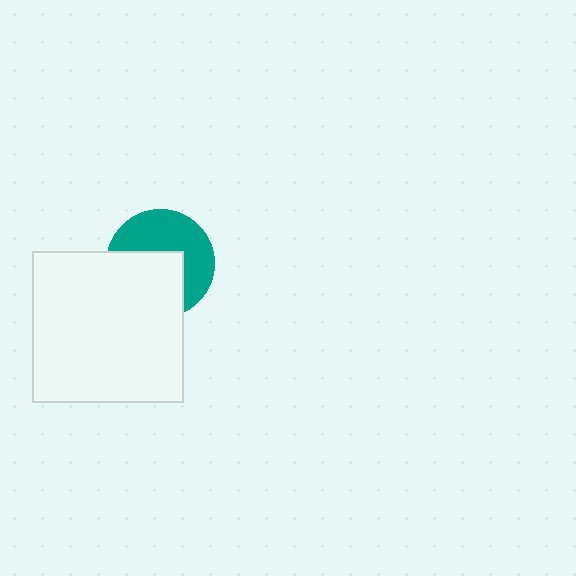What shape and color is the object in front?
The object in front is a white rectangle.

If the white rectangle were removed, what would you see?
You would see the complete teal circle.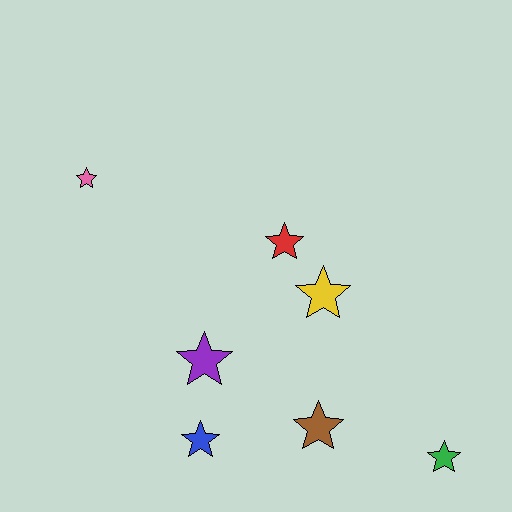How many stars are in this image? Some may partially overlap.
There are 7 stars.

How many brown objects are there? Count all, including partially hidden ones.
There is 1 brown object.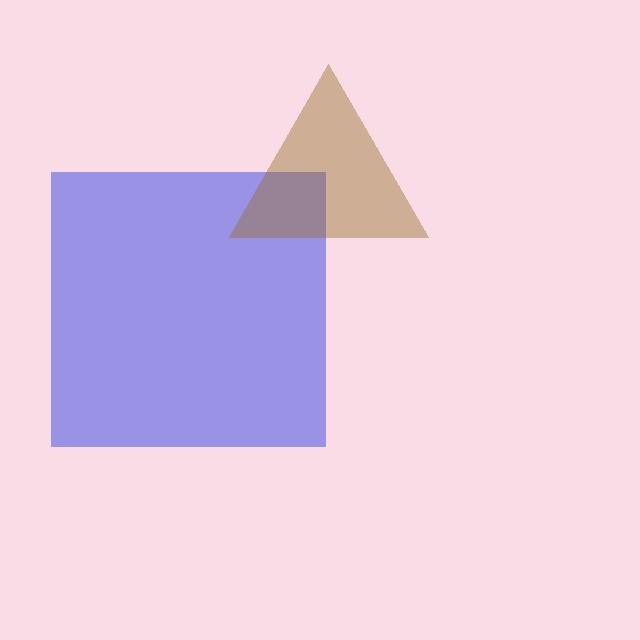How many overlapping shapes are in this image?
There are 2 overlapping shapes in the image.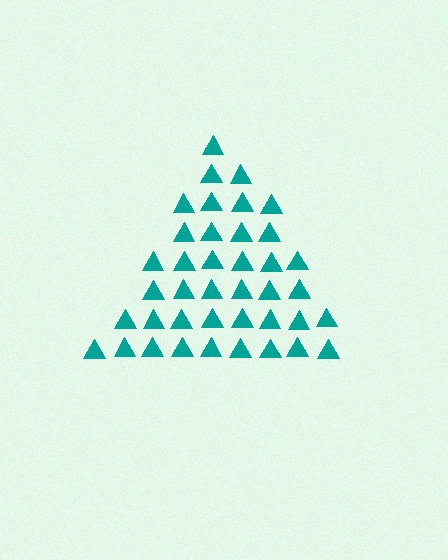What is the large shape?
The large shape is a triangle.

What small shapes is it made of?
It is made of small triangles.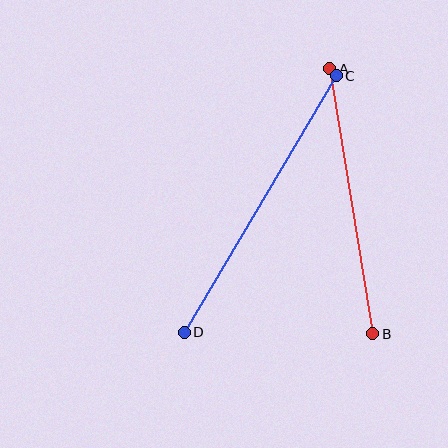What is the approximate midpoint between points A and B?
The midpoint is at approximately (351, 201) pixels.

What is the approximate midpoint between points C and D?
The midpoint is at approximately (260, 204) pixels.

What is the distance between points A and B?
The distance is approximately 269 pixels.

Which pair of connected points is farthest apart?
Points C and D are farthest apart.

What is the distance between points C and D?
The distance is approximately 298 pixels.